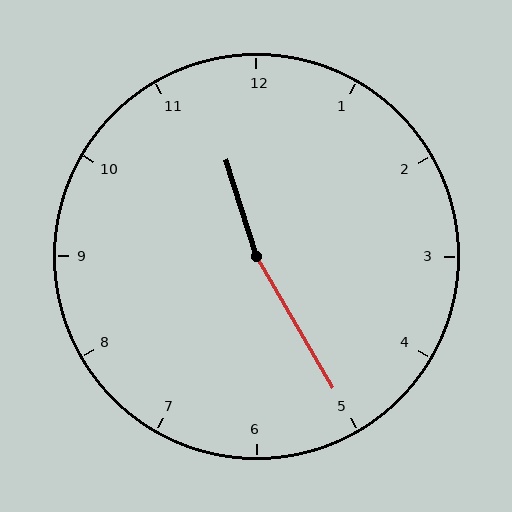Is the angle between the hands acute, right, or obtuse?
It is obtuse.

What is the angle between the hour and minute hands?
Approximately 168 degrees.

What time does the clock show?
11:25.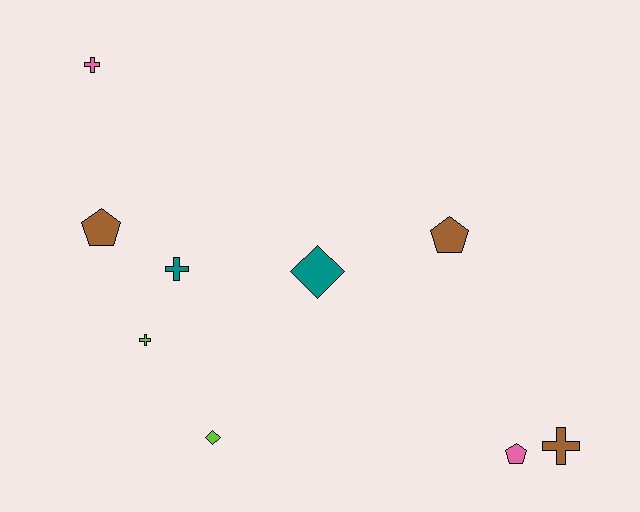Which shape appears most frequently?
Cross, with 4 objects.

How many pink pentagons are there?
There is 1 pink pentagon.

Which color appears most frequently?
Brown, with 3 objects.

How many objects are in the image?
There are 9 objects.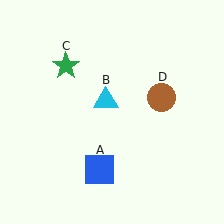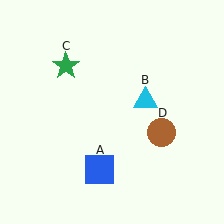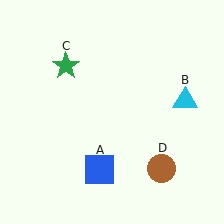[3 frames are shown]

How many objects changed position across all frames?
2 objects changed position: cyan triangle (object B), brown circle (object D).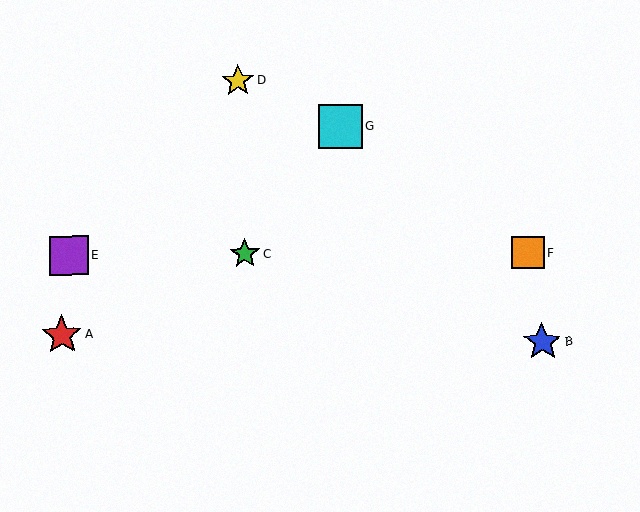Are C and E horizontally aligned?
Yes, both are at y≈254.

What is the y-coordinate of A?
Object A is at y≈335.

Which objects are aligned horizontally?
Objects C, E, F are aligned horizontally.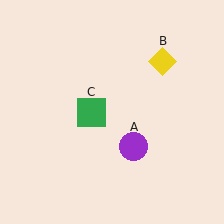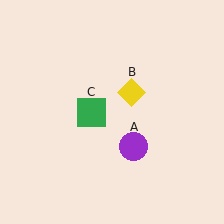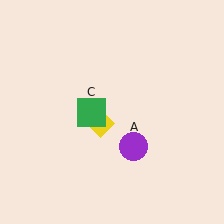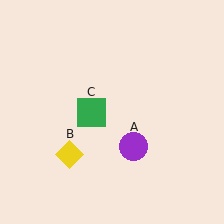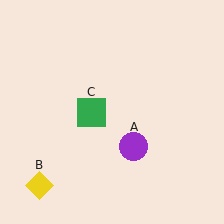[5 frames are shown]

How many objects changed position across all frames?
1 object changed position: yellow diamond (object B).